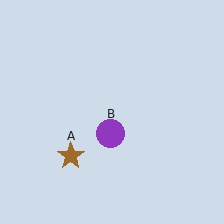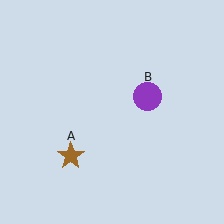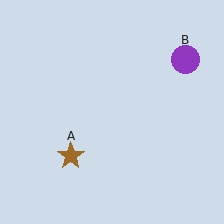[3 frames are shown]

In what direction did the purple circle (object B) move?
The purple circle (object B) moved up and to the right.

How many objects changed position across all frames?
1 object changed position: purple circle (object B).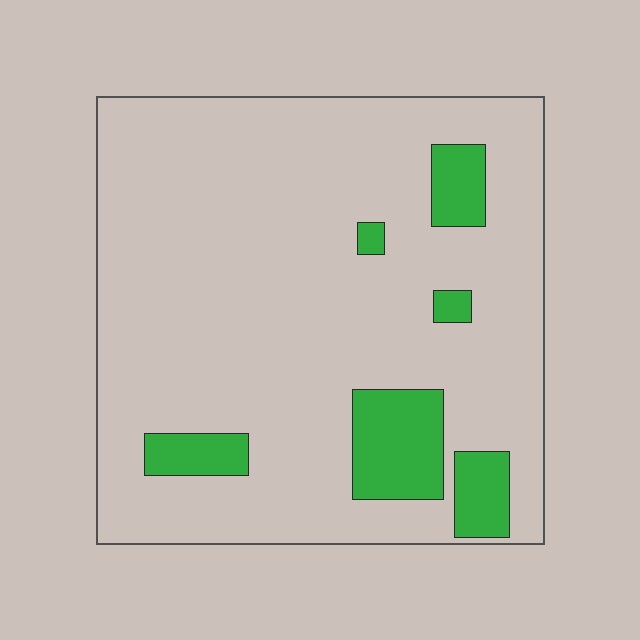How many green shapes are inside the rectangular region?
6.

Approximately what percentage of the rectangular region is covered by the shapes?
Approximately 15%.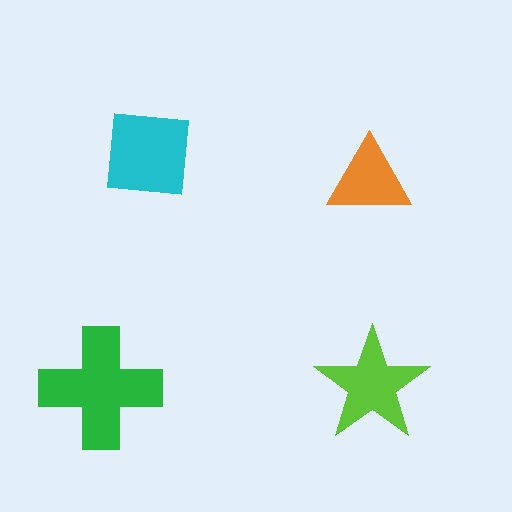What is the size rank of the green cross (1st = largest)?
1st.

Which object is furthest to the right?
The lime star is rightmost.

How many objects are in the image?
There are 4 objects in the image.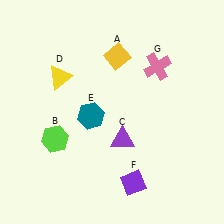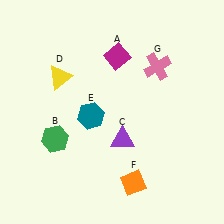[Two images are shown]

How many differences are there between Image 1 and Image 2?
There are 3 differences between the two images.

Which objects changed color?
A changed from yellow to magenta. B changed from lime to green. F changed from purple to orange.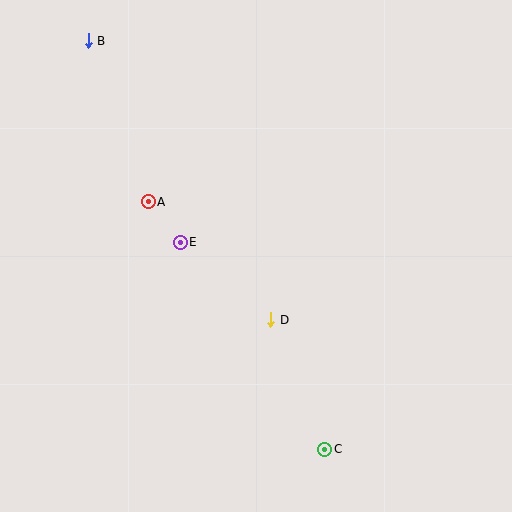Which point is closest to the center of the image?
Point D at (271, 320) is closest to the center.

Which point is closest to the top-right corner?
Point D is closest to the top-right corner.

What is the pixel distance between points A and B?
The distance between A and B is 172 pixels.